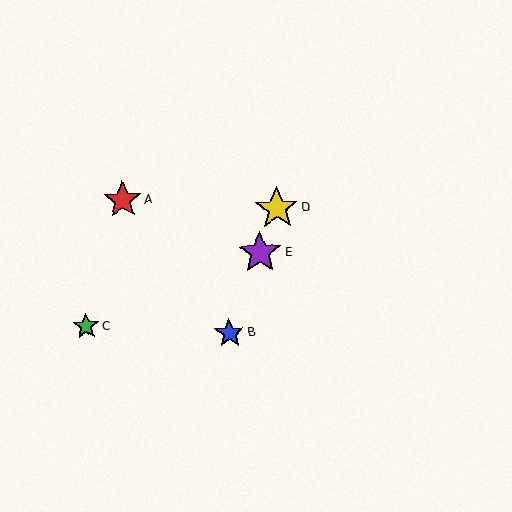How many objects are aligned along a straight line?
3 objects (B, D, E) are aligned along a straight line.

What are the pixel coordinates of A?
Object A is at (123, 200).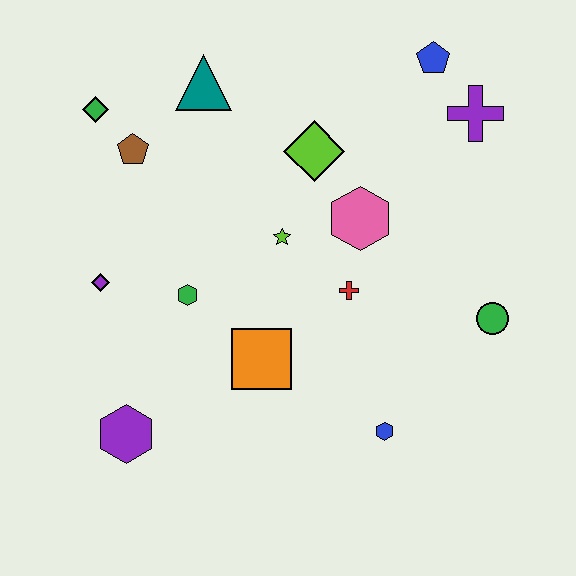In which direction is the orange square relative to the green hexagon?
The orange square is to the right of the green hexagon.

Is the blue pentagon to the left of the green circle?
Yes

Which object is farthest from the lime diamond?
The purple hexagon is farthest from the lime diamond.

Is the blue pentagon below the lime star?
No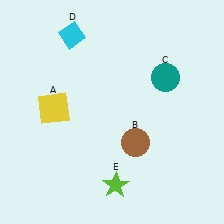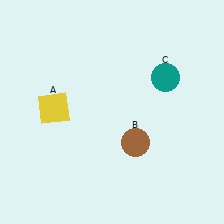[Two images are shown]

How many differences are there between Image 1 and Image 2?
There are 2 differences between the two images.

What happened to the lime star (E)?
The lime star (E) was removed in Image 2. It was in the bottom-right area of Image 1.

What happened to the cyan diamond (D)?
The cyan diamond (D) was removed in Image 2. It was in the top-left area of Image 1.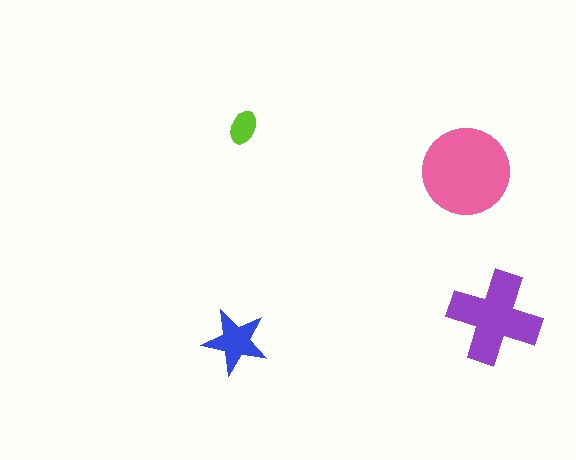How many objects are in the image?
There are 4 objects in the image.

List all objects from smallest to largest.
The lime ellipse, the blue star, the purple cross, the pink circle.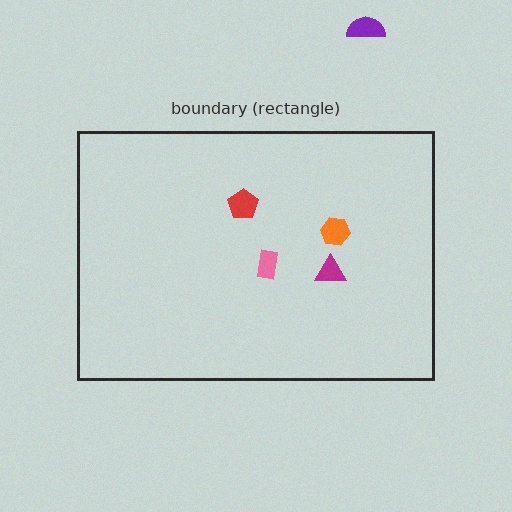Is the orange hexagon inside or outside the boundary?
Inside.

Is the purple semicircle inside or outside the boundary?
Outside.